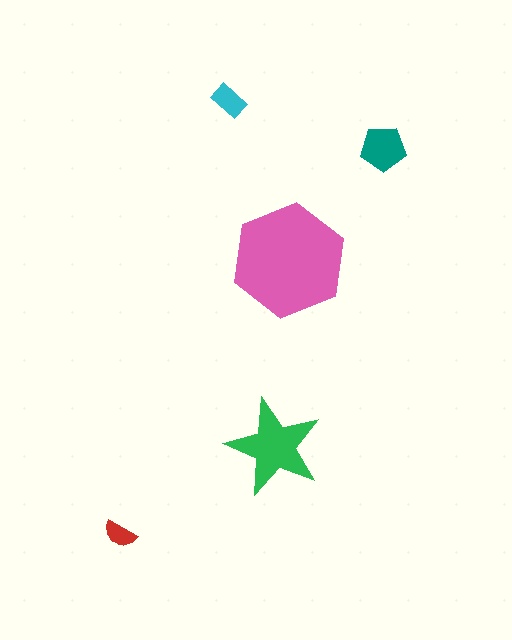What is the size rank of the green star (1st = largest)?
2nd.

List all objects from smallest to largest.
The red semicircle, the cyan rectangle, the teal pentagon, the green star, the pink hexagon.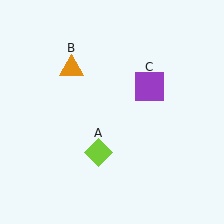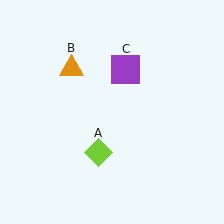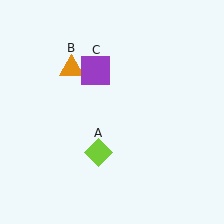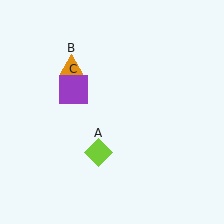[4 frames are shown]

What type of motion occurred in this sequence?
The purple square (object C) rotated counterclockwise around the center of the scene.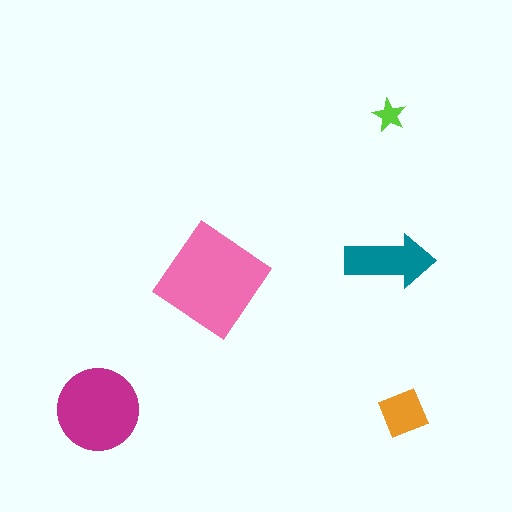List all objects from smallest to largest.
The lime star, the orange square, the teal arrow, the magenta circle, the pink diamond.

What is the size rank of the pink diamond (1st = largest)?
1st.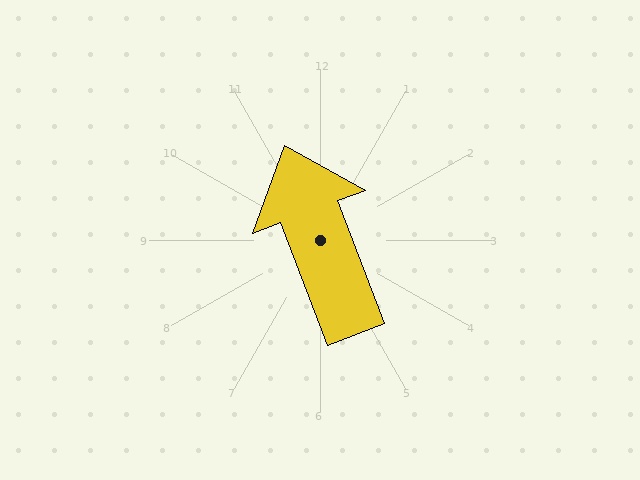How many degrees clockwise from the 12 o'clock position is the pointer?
Approximately 339 degrees.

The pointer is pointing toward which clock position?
Roughly 11 o'clock.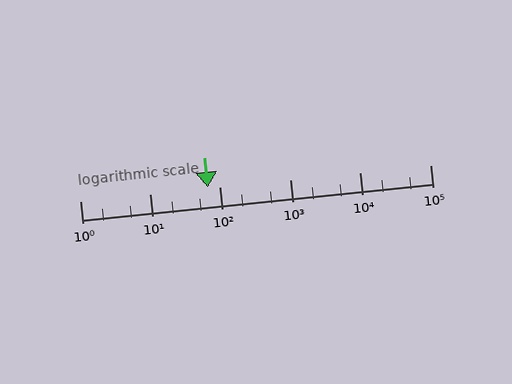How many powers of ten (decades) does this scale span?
The scale spans 5 decades, from 1 to 100000.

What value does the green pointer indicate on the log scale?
The pointer indicates approximately 67.